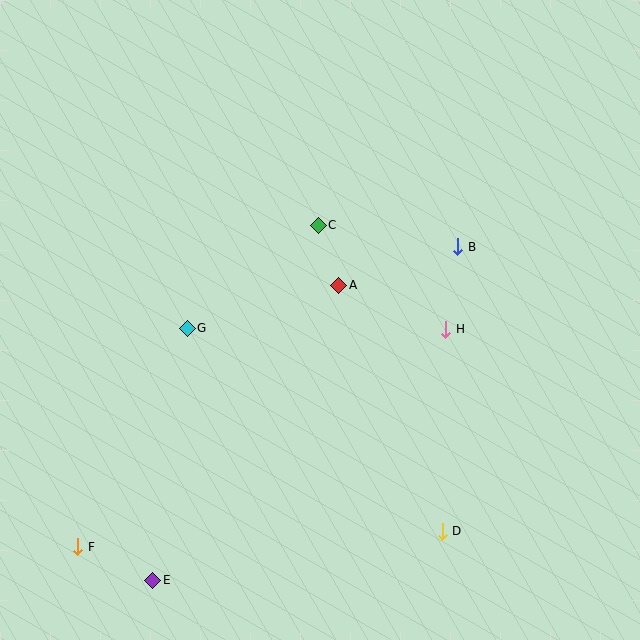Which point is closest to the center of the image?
Point A at (339, 285) is closest to the center.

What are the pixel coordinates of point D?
Point D is at (442, 531).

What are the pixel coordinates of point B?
Point B is at (458, 247).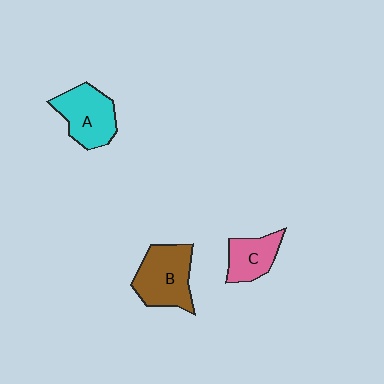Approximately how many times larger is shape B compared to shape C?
Approximately 1.5 times.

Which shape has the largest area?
Shape B (brown).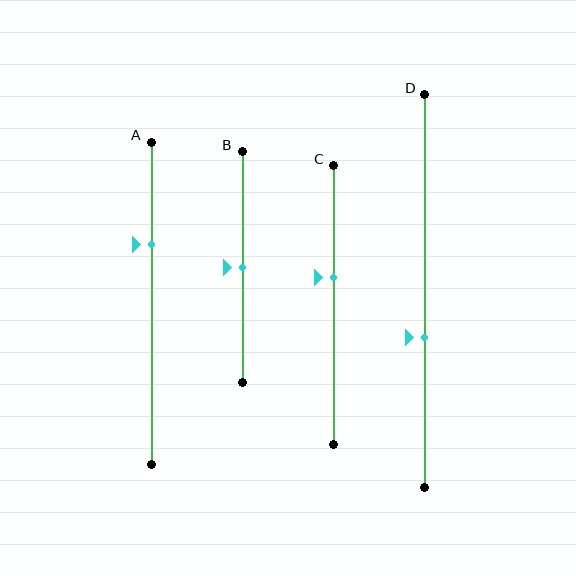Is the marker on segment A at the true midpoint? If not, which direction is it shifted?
No, the marker on segment A is shifted upward by about 18% of the segment length.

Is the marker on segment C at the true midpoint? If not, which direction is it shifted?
No, the marker on segment C is shifted upward by about 10% of the segment length.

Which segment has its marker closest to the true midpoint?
Segment B has its marker closest to the true midpoint.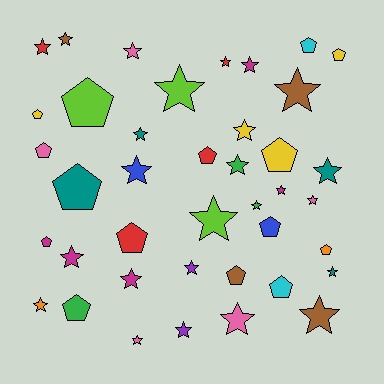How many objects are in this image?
There are 40 objects.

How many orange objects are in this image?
There are 2 orange objects.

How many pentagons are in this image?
There are 15 pentagons.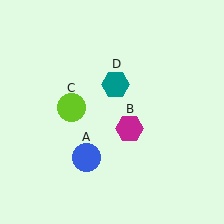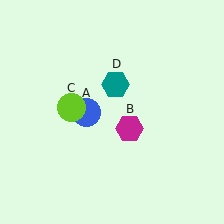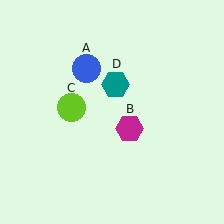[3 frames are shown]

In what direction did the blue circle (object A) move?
The blue circle (object A) moved up.